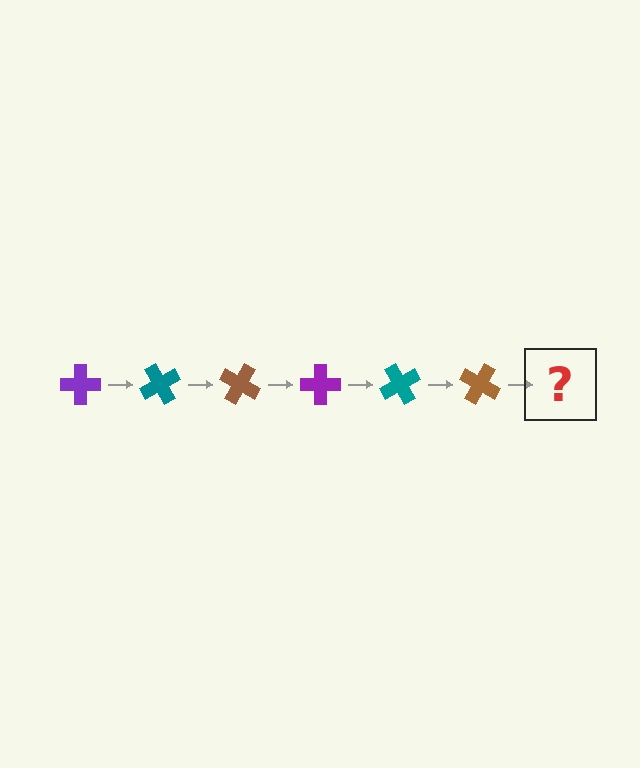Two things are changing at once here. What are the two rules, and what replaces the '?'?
The two rules are that it rotates 60 degrees each step and the color cycles through purple, teal, and brown. The '?' should be a purple cross, rotated 360 degrees from the start.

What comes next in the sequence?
The next element should be a purple cross, rotated 360 degrees from the start.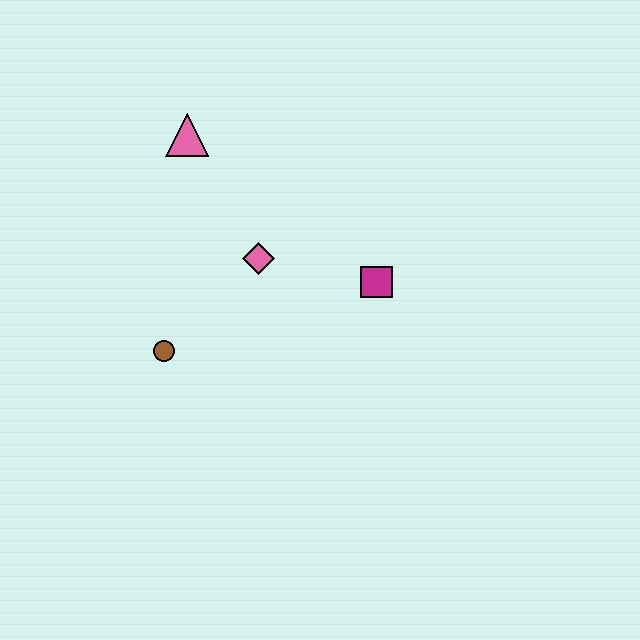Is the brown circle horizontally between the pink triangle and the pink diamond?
No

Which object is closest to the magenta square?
The pink diamond is closest to the magenta square.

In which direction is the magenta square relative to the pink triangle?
The magenta square is to the right of the pink triangle.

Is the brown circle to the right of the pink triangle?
No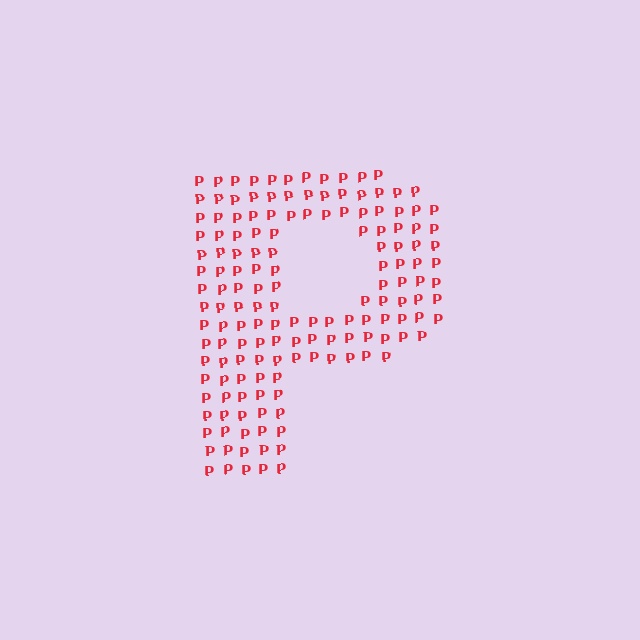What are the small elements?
The small elements are letter P's.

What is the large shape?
The large shape is the letter P.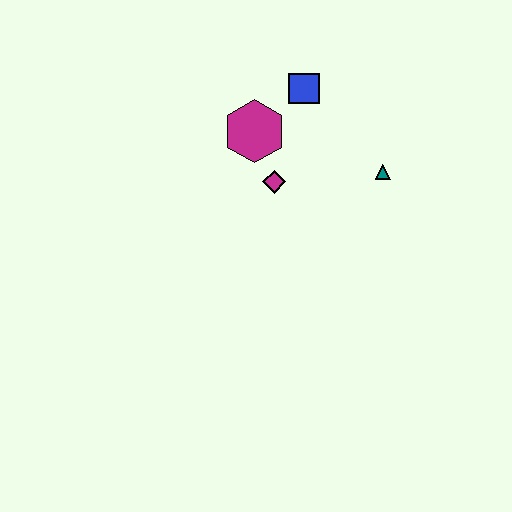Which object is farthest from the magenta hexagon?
The teal triangle is farthest from the magenta hexagon.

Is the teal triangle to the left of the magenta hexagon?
No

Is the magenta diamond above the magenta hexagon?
No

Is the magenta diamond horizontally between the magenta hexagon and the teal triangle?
Yes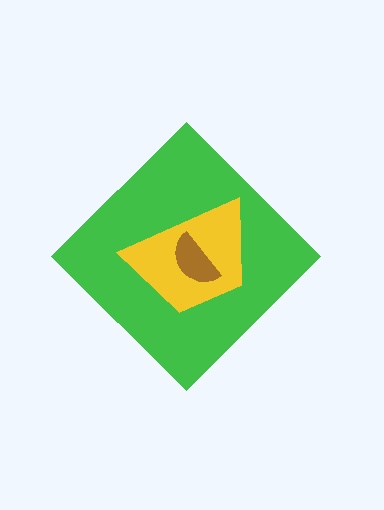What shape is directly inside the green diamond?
The yellow trapezoid.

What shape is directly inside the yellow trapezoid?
The brown semicircle.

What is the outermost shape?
The green diamond.